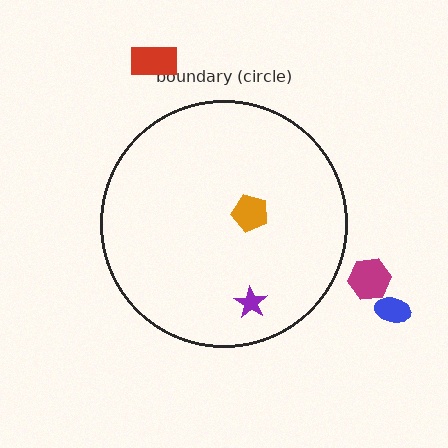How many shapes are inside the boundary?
2 inside, 3 outside.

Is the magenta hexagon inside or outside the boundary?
Outside.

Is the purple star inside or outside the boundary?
Inside.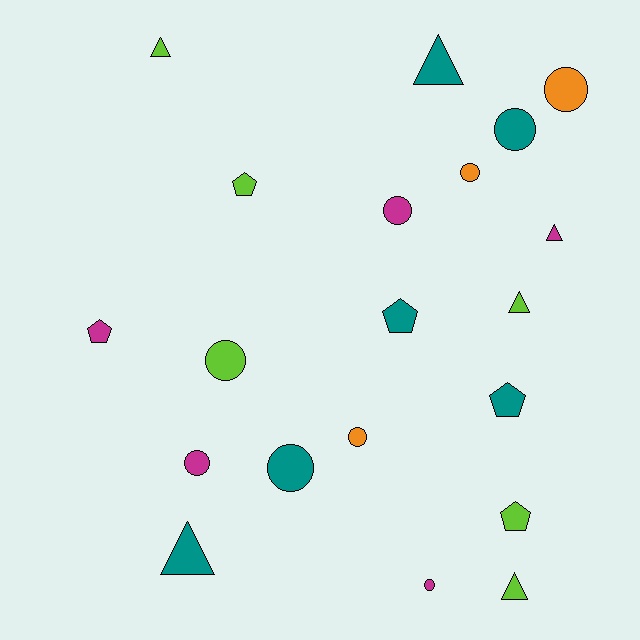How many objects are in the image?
There are 20 objects.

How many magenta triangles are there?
There is 1 magenta triangle.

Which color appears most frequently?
Lime, with 6 objects.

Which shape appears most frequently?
Circle, with 9 objects.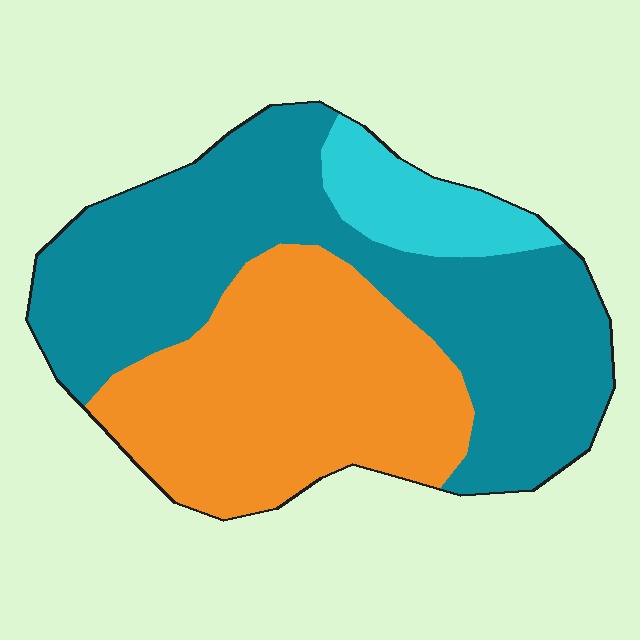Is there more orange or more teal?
Teal.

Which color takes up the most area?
Teal, at roughly 50%.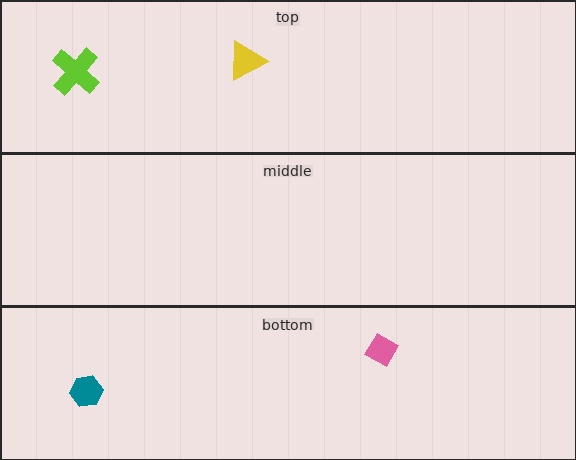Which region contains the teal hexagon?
The bottom region.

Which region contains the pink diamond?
The bottom region.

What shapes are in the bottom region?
The teal hexagon, the pink diamond.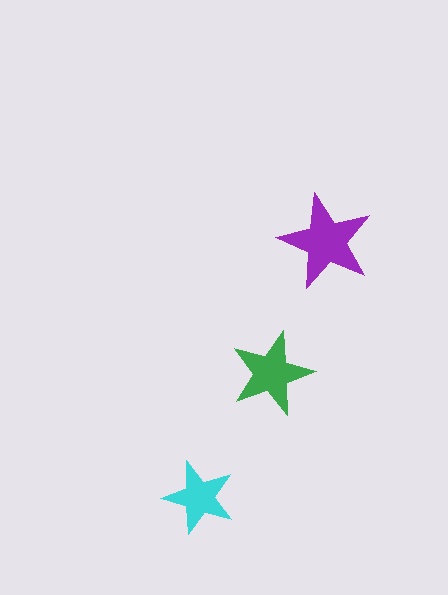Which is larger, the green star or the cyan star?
The green one.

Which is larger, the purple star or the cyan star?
The purple one.